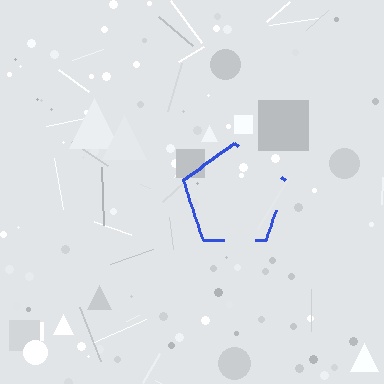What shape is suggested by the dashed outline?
The dashed outline suggests a pentagon.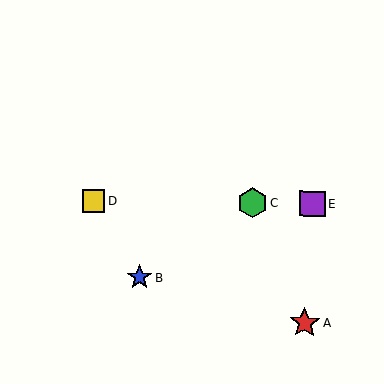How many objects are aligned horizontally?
3 objects (C, D, E) are aligned horizontally.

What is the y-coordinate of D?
Object D is at y≈201.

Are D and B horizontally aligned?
No, D is at y≈201 and B is at y≈277.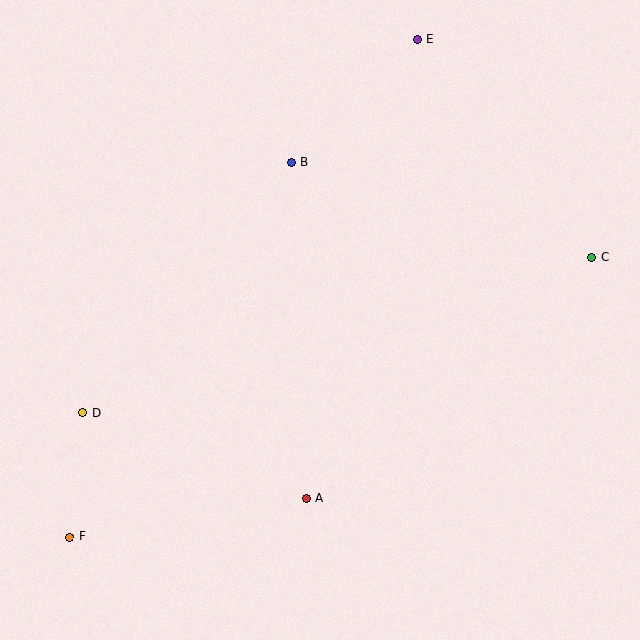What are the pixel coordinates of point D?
Point D is at (83, 413).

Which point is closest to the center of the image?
Point B at (291, 163) is closest to the center.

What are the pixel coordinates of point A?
Point A is at (306, 499).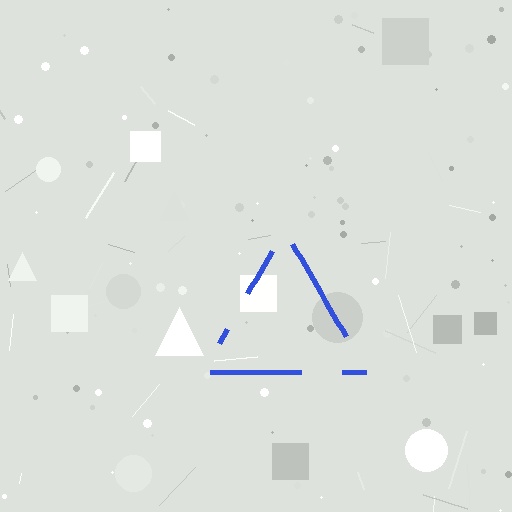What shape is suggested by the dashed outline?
The dashed outline suggests a triangle.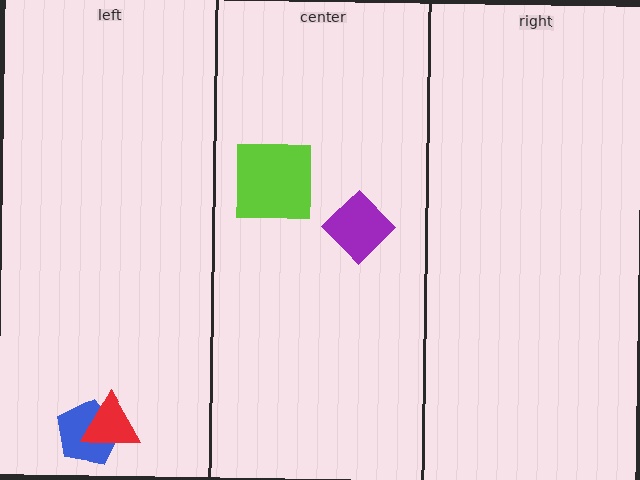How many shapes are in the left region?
2.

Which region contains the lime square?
The center region.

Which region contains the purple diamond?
The center region.